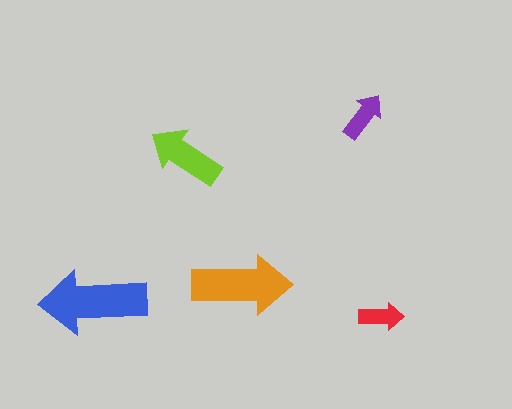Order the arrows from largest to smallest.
the blue one, the orange one, the lime one, the purple one, the red one.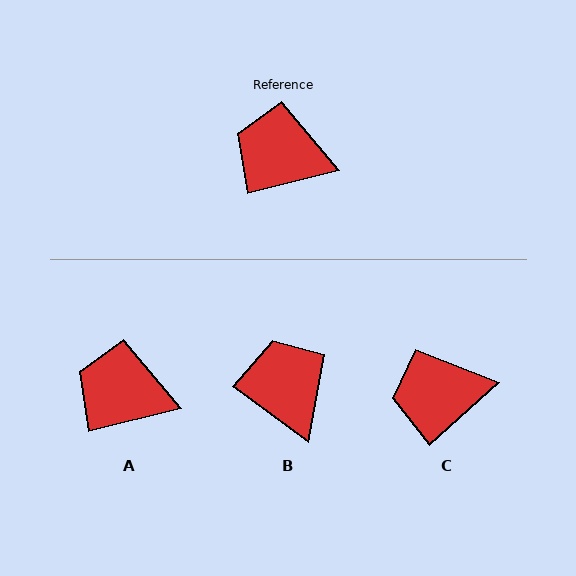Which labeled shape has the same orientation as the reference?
A.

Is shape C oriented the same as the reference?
No, it is off by about 29 degrees.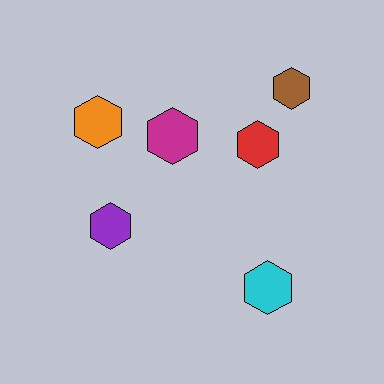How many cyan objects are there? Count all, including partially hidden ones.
There is 1 cyan object.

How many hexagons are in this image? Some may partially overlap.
There are 6 hexagons.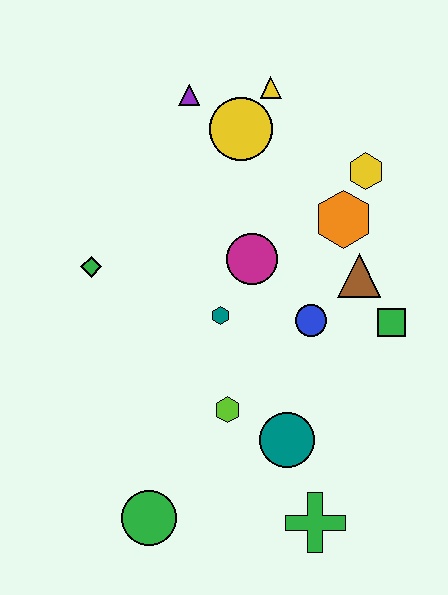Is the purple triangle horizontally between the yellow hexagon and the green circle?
Yes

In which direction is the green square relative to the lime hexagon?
The green square is to the right of the lime hexagon.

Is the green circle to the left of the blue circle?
Yes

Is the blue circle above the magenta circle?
No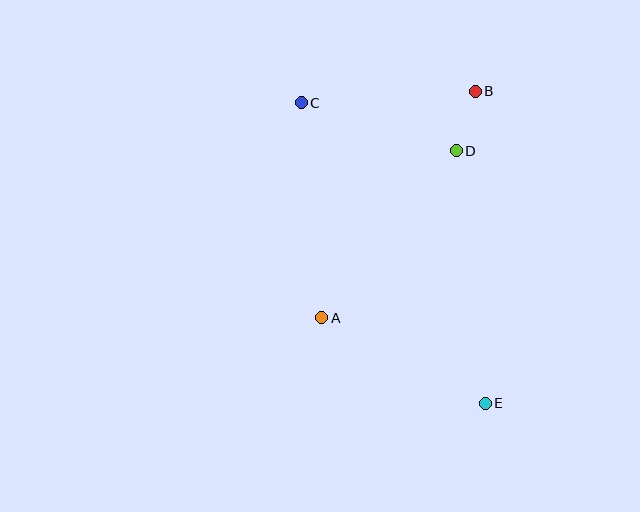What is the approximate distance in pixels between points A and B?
The distance between A and B is approximately 274 pixels.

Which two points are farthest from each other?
Points C and E are farthest from each other.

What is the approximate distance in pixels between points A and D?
The distance between A and D is approximately 214 pixels.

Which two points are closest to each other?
Points B and D are closest to each other.